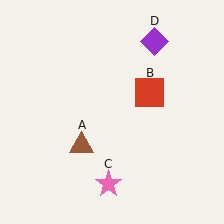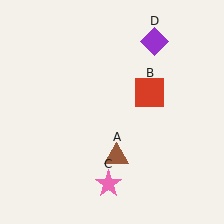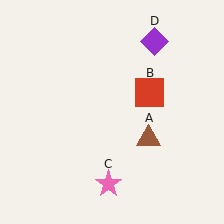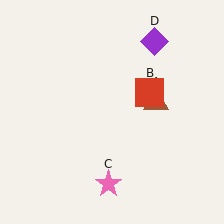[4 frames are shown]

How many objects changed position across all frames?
1 object changed position: brown triangle (object A).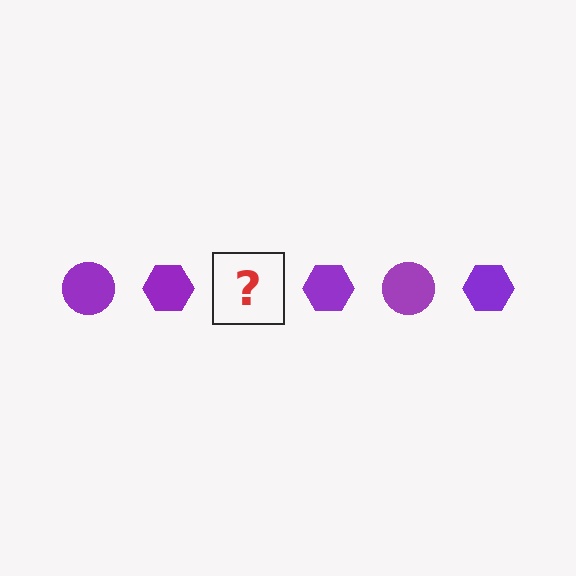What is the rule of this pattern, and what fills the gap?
The rule is that the pattern cycles through circle, hexagon shapes in purple. The gap should be filled with a purple circle.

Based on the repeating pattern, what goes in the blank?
The blank should be a purple circle.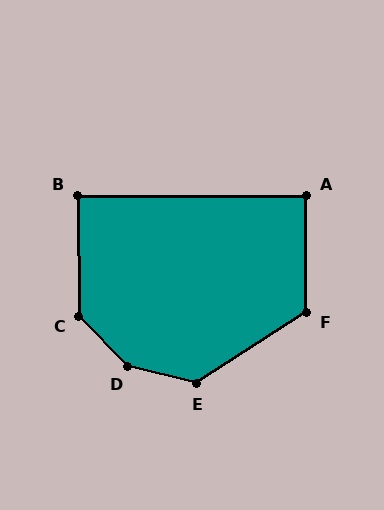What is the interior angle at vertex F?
Approximately 122 degrees (obtuse).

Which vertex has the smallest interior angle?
B, at approximately 90 degrees.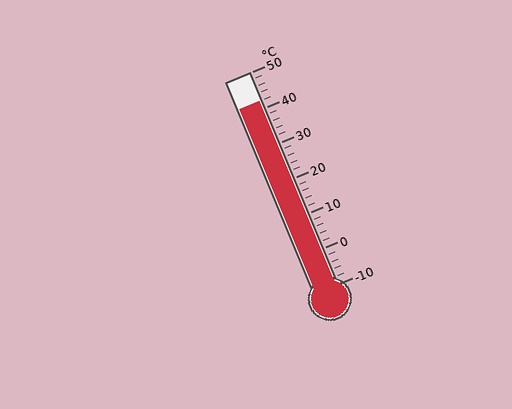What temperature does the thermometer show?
The thermometer shows approximately 42°C.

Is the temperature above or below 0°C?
The temperature is above 0°C.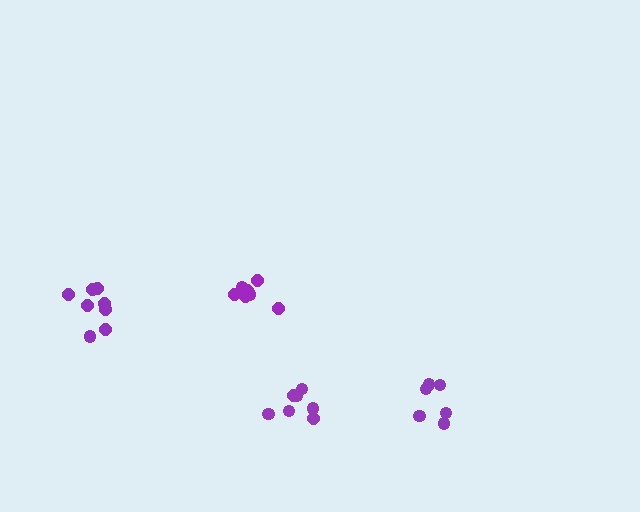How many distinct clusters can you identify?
There are 4 distinct clusters.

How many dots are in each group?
Group 1: 7 dots, Group 2: 6 dots, Group 3: 7 dots, Group 4: 8 dots (28 total).